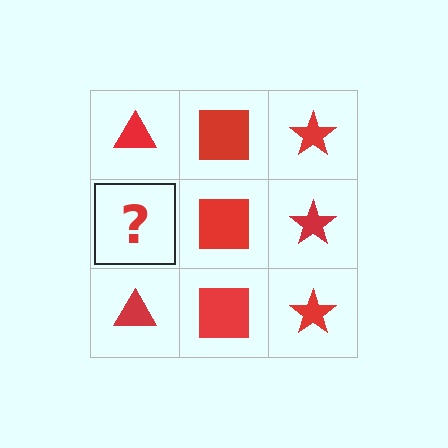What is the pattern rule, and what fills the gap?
The rule is that each column has a consistent shape. The gap should be filled with a red triangle.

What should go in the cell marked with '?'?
The missing cell should contain a red triangle.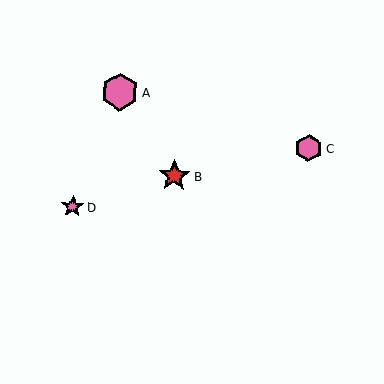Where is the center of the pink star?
The center of the pink star is at (72, 206).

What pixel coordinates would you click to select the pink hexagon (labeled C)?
Click at (309, 148) to select the pink hexagon C.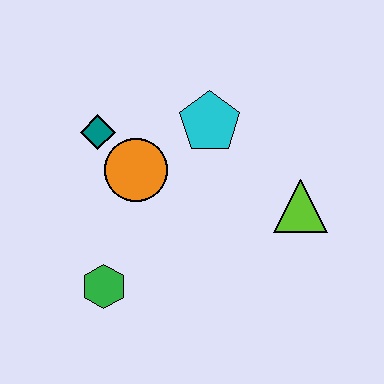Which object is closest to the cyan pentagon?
The orange circle is closest to the cyan pentagon.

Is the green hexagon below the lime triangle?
Yes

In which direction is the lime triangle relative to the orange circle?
The lime triangle is to the right of the orange circle.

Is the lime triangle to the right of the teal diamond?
Yes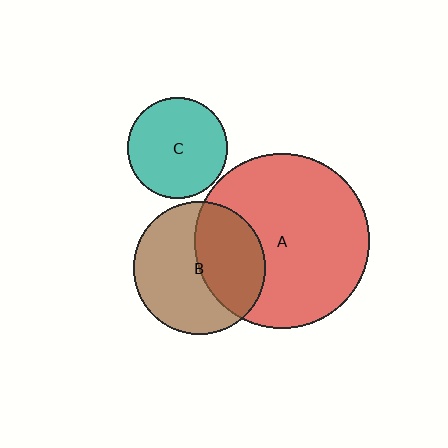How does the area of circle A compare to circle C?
Approximately 3.1 times.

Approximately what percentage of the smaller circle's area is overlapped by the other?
Approximately 45%.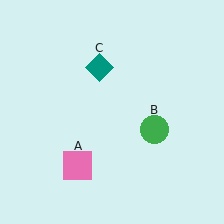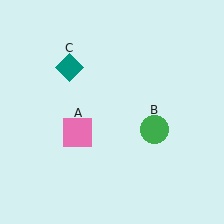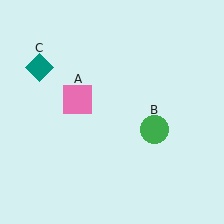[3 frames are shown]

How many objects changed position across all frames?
2 objects changed position: pink square (object A), teal diamond (object C).